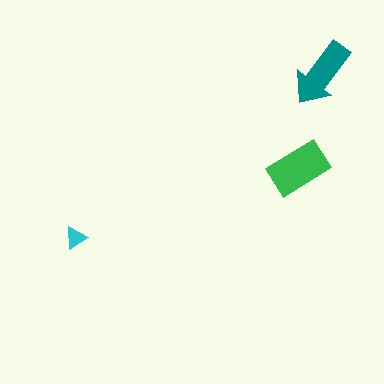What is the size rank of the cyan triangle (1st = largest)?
3rd.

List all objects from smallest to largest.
The cyan triangle, the teal arrow, the green rectangle.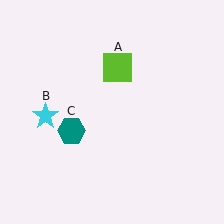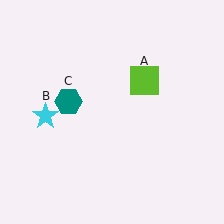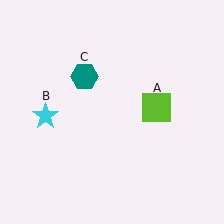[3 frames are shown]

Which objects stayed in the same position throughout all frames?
Cyan star (object B) remained stationary.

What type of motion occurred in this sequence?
The lime square (object A), teal hexagon (object C) rotated clockwise around the center of the scene.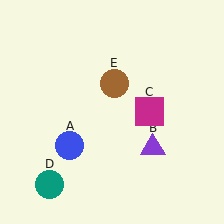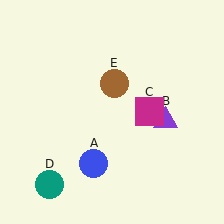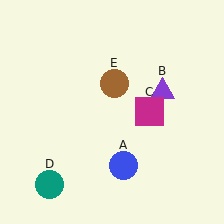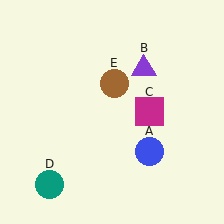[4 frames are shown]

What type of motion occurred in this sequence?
The blue circle (object A), purple triangle (object B) rotated counterclockwise around the center of the scene.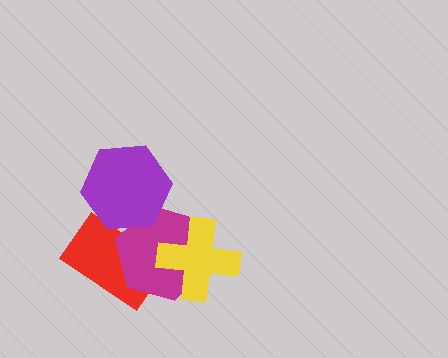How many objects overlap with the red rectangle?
2 objects overlap with the red rectangle.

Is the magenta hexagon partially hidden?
Yes, it is partially covered by another shape.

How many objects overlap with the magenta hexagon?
3 objects overlap with the magenta hexagon.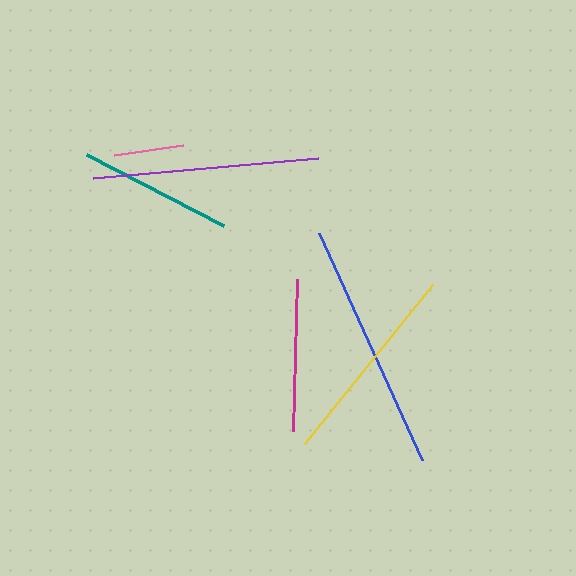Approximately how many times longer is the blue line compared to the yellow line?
The blue line is approximately 1.2 times the length of the yellow line.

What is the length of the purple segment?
The purple segment is approximately 226 pixels long.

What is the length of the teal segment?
The teal segment is approximately 154 pixels long.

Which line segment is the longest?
The blue line is the longest at approximately 249 pixels.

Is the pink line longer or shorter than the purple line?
The purple line is longer than the pink line.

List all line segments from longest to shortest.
From longest to shortest: blue, purple, yellow, teal, magenta, pink.